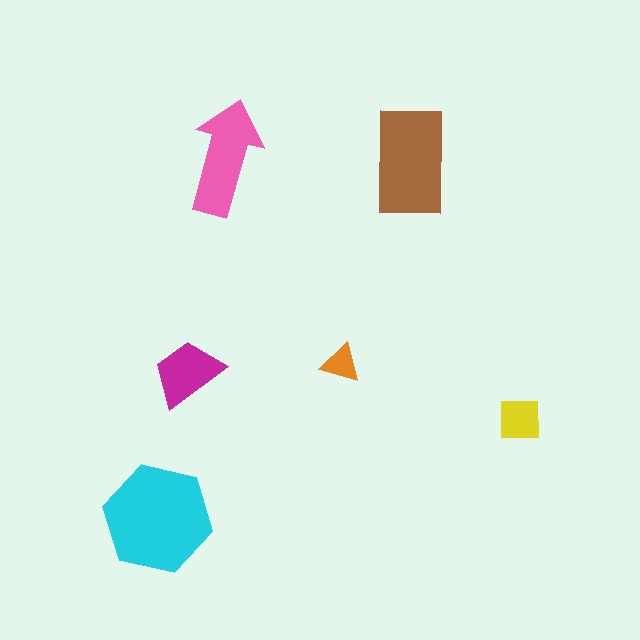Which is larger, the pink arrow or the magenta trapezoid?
The pink arrow.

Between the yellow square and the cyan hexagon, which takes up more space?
The cyan hexagon.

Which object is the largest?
The cyan hexagon.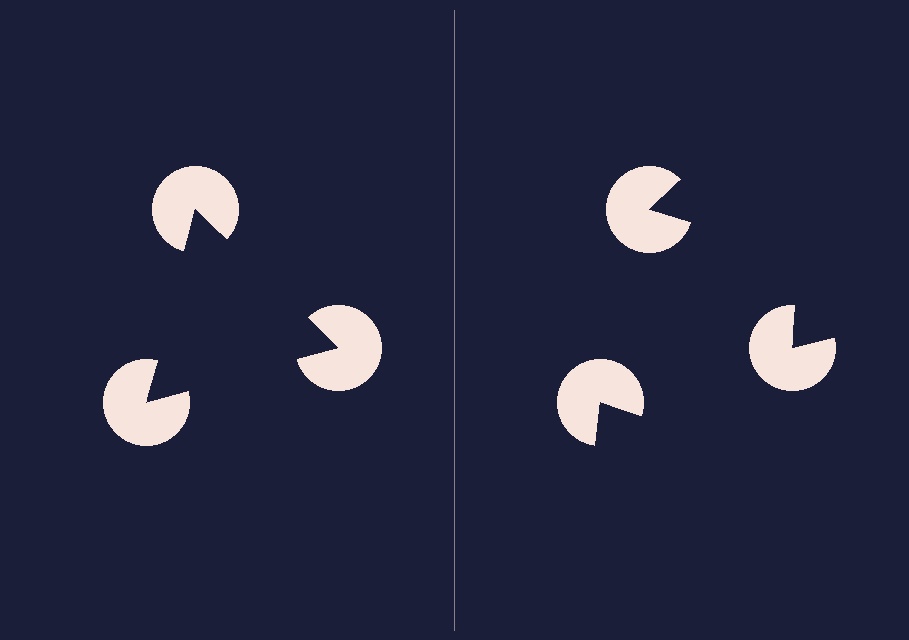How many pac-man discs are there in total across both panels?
6 — 3 on each side.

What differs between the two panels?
The pac-man discs are positioned identically on both sides; only the wedge orientations differ. On the left they align to a triangle; on the right they are misaligned.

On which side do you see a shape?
An illusory triangle appears on the left side. On the right side the wedge cuts are rotated, so no coherent shape forms.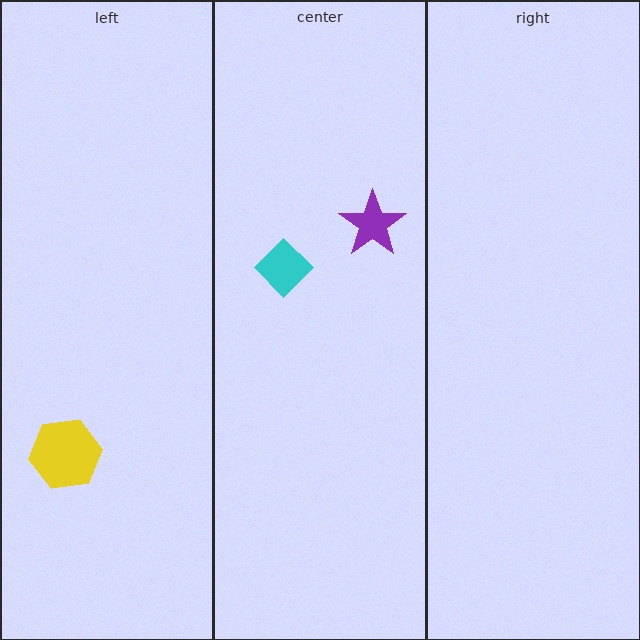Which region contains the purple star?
The center region.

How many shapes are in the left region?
1.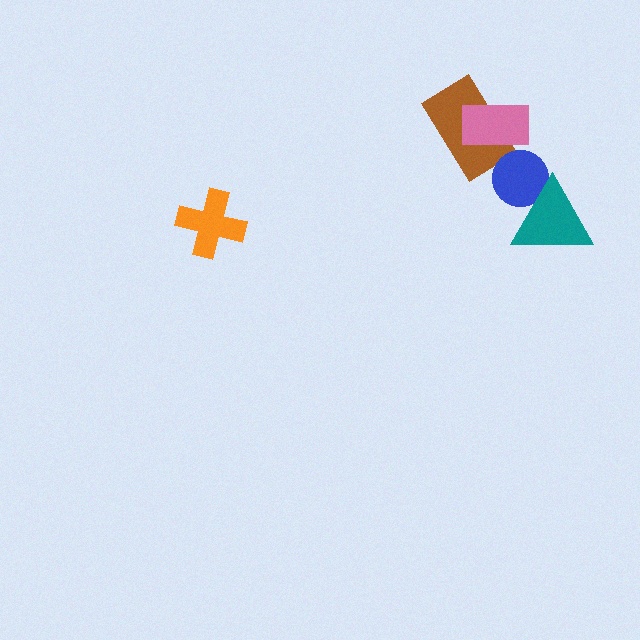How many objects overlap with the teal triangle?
1 object overlaps with the teal triangle.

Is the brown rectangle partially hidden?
Yes, it is partially covered by another shape.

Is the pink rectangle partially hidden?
No, no other shape covers it.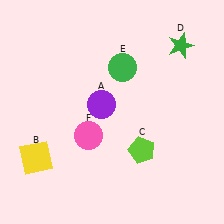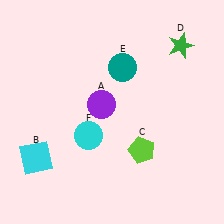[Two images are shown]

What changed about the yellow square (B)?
In Image 1, B is yellow. In Image 2, it changed to cyan.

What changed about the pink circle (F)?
In Image 1, F is pink. In Image 2, it changed to cyan.